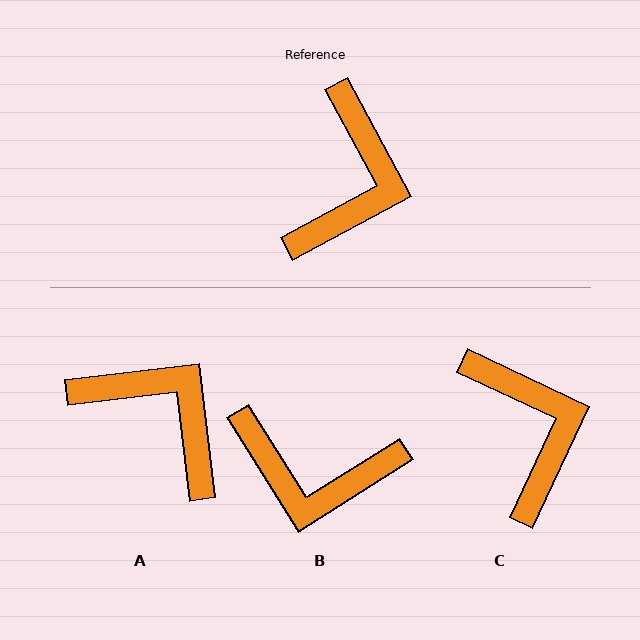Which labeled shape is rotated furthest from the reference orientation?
B, about 86 degrees away.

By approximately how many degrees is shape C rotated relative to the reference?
Approximately 37 degrees counter-clockwise.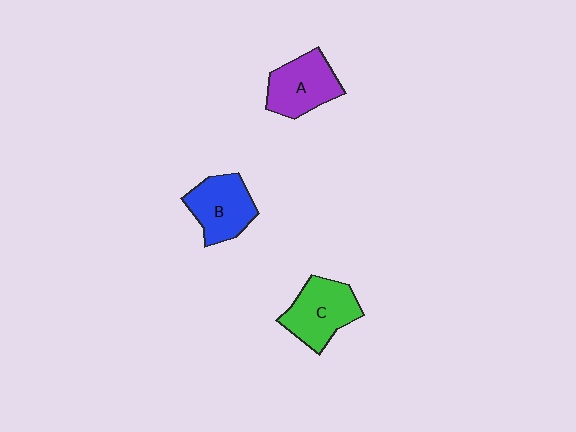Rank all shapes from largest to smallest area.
From largest to smallest: C (green), B (blue), A (purple).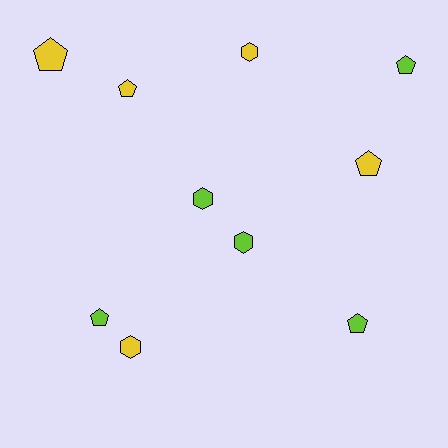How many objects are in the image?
There are 10 objects.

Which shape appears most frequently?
Pentagon, with 6 objects.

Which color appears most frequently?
Yellow, with 5 objects.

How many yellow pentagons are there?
There are 3 yellow pentagons.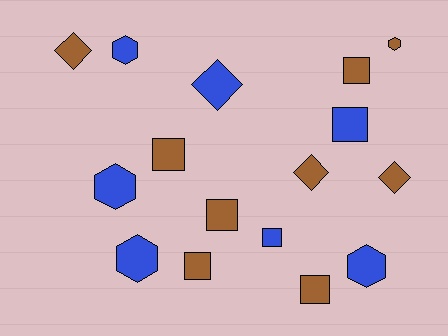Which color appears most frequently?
Brown, with 9 objects.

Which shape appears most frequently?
Square, with 7 objects.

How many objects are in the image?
There are 16 objects.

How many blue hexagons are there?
There are 4 blue hexagons.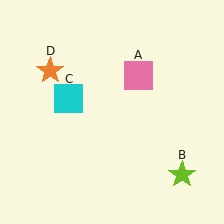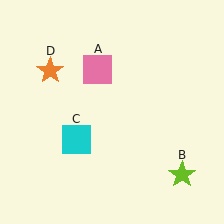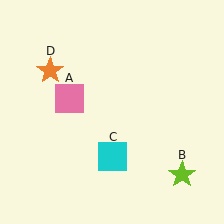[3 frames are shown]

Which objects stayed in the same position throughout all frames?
Lime star (object B) and orange star (object D) remained stationary.